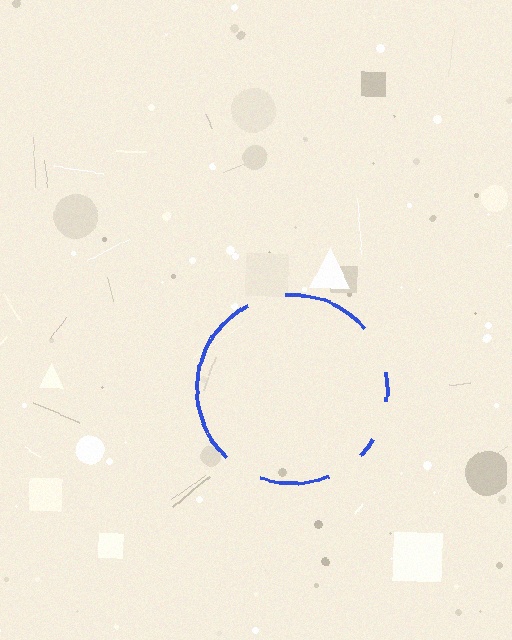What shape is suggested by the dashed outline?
The dashed outline suggests a circle.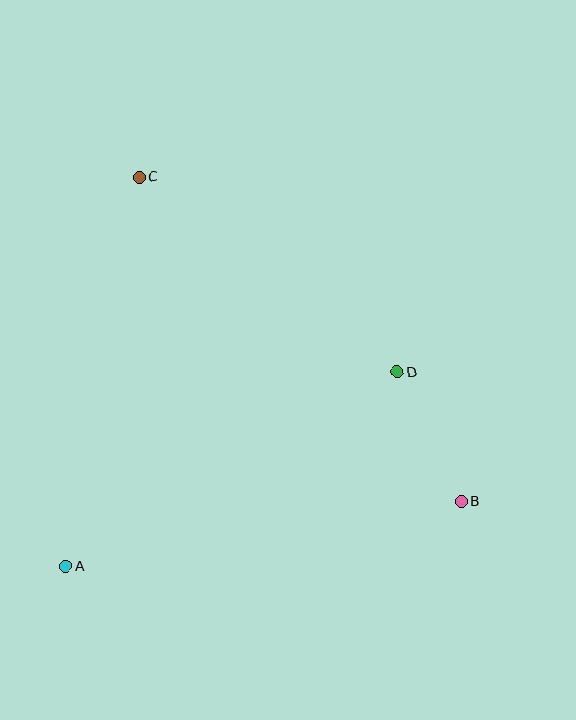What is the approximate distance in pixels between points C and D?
The distance between C and D is approximately 323 pixels.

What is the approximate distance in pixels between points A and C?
The distance between A and C is approximately 396 pixels.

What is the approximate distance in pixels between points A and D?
The distance between A and D is approximately 384 pixels.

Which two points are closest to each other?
Points B and D are closest to each other.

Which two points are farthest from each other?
Points B and C are farthest from each other.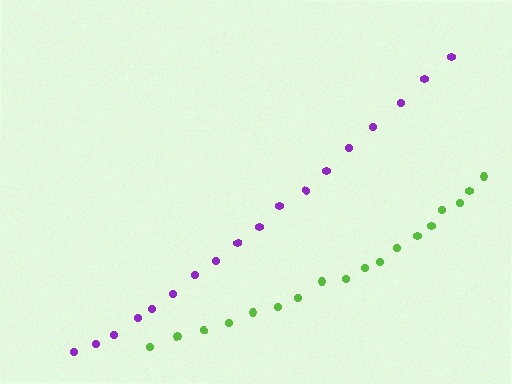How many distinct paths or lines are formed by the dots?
There are 2 distinct paths.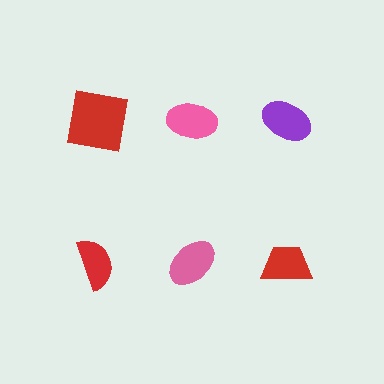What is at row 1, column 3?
A purple ellipse.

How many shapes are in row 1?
3 shapes.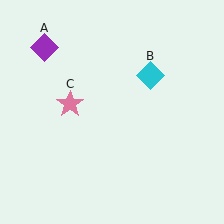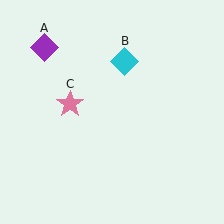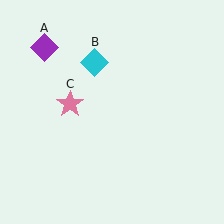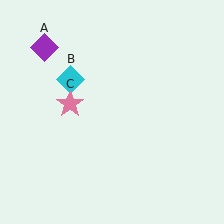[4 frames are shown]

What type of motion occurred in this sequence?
The cyan diamond (object B) rotated counterclockwise around the center of the scene.